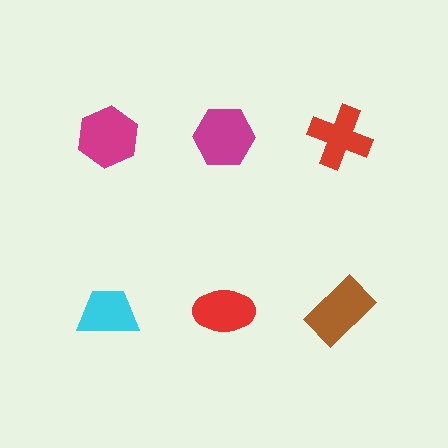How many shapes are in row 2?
3 shapes.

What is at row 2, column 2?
A red ellipse.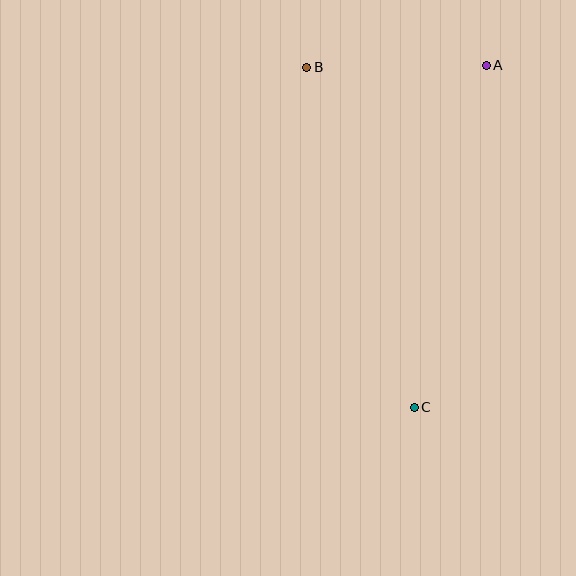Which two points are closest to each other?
Points A and B are closest to each other.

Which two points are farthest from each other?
Points B and C are farthest from each other.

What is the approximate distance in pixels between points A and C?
The distance between A and C is approximately 350 pixels.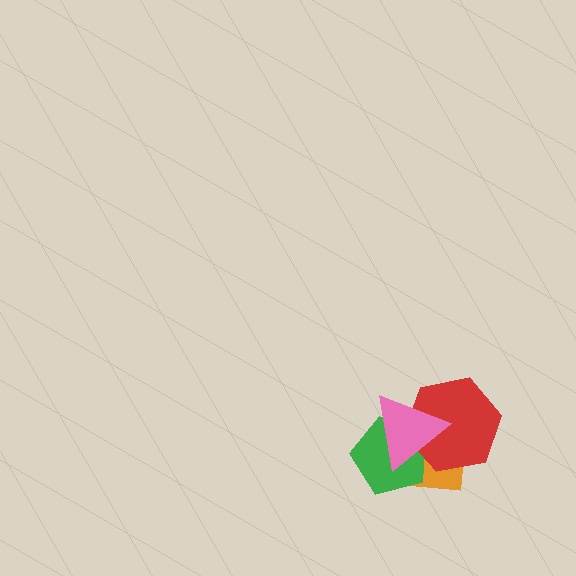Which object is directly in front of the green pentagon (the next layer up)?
The red hexagon is directly in front of the green pentagon.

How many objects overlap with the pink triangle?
3 objects overlap with the pink triangle.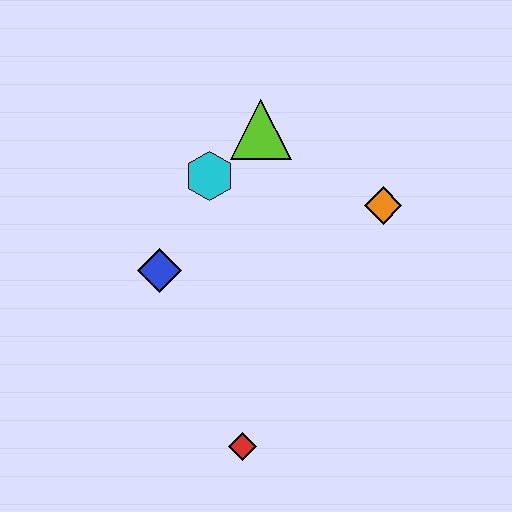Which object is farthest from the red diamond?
The lime triangle is farthest from the red diamond.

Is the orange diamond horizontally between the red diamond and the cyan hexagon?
No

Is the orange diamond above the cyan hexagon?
No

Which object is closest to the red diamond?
The blue diamond is closest to the red diamond.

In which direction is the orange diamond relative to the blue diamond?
The orange diamond is to the right of the blue diamond.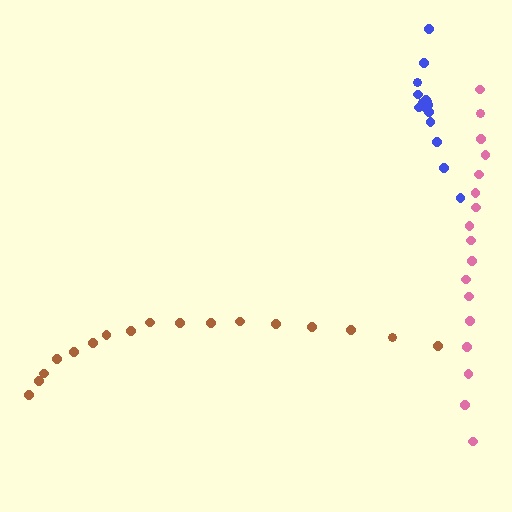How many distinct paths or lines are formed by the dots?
There are 3 distinct paths.